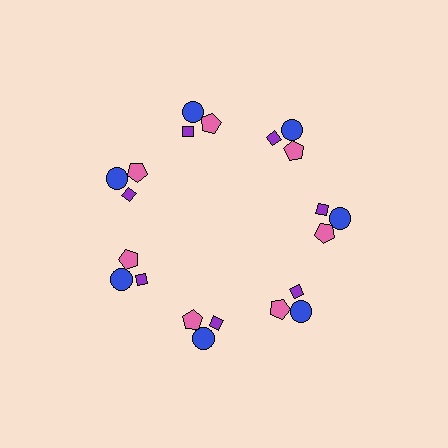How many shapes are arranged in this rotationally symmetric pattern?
There are 21 shapes, arranged in 7 groups of 3.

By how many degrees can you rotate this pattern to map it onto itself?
The pattern maps onto itself every 51 degrees of rotation.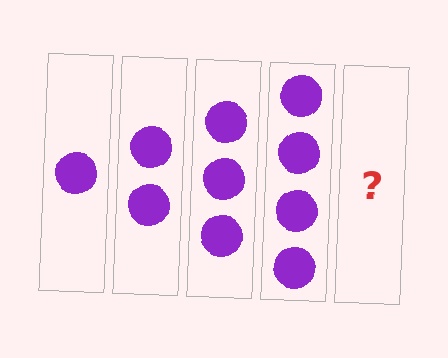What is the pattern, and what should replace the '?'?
The pattern is that each step adds one more circle. The '?' should be 5 circles.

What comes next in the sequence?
The next element should be 5 circles.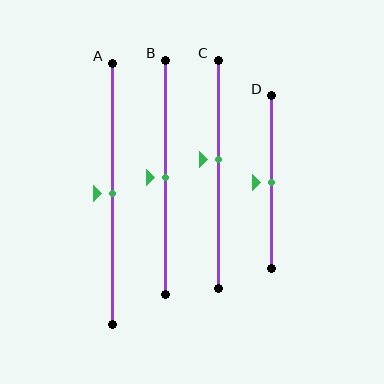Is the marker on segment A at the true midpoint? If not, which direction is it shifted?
Yes, the marker on segment A is at the true midpoint.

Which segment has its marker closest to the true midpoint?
Segment A has its marker closest to the true midpoint.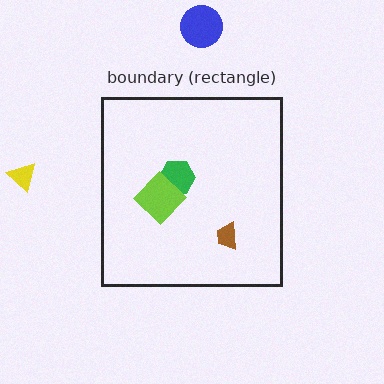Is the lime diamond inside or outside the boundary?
Inside.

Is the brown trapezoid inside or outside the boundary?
Inside.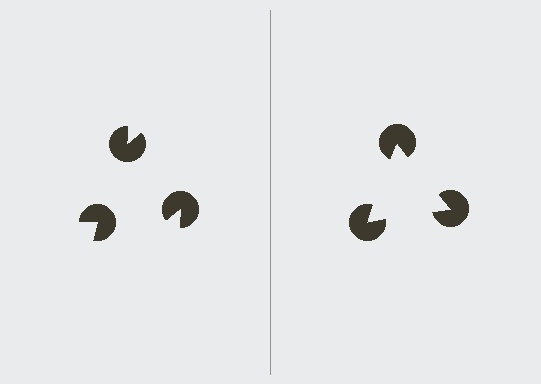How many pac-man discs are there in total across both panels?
6 — 3 on each side.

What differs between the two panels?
The pac-man discs are positioned identically on both sides; only the wedge orientations differ. On the right they align to a triangle; on the left they are misaligned.